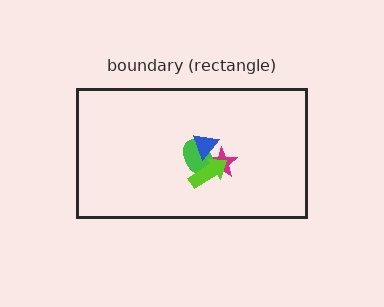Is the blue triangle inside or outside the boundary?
Inside.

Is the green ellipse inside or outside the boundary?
Inside.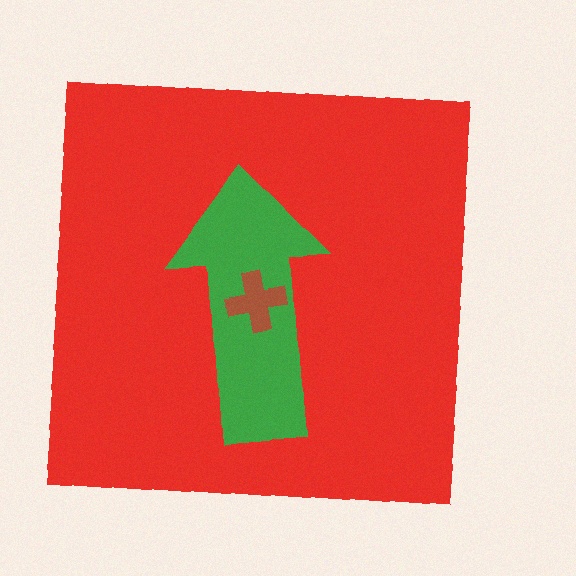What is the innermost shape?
The brown cross.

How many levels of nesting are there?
3.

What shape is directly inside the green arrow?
The brown cross.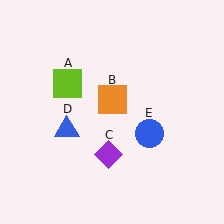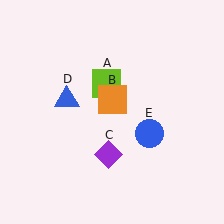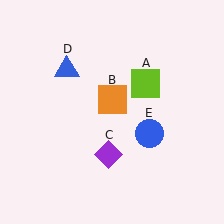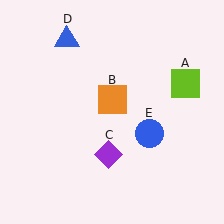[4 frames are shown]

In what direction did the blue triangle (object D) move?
The blue triangle (object D) moved up.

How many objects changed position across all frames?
2 objects changed position: lime square (object A), blue triangle (object D).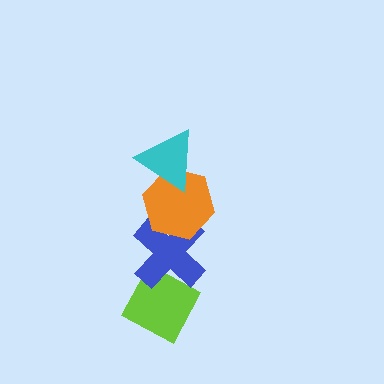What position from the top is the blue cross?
The blue cross is 3rd from the top.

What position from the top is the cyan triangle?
The cyan triangle is 1st from the top.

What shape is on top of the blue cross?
The orange hexagon is on top of the blue cross.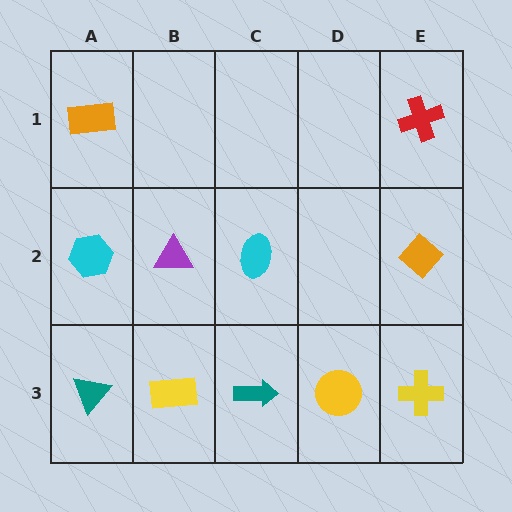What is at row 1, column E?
A red cross.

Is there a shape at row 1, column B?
No, that cell is empty.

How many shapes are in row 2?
4 shapes.